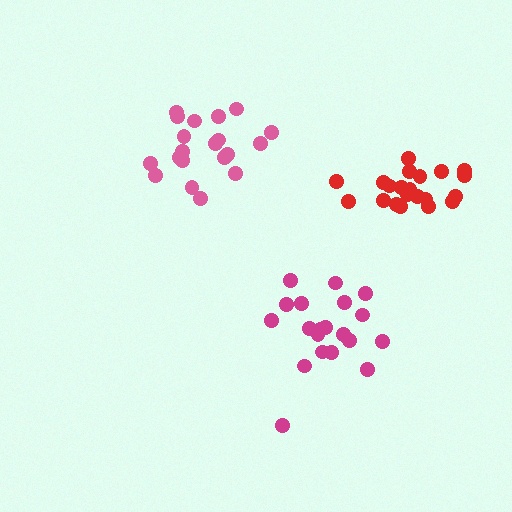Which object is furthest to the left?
The pink cluster is leftmost.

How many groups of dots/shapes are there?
There are 3 groups.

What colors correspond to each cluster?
The clusters are colored: pink, magenta, red.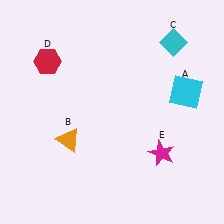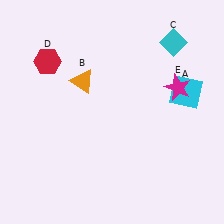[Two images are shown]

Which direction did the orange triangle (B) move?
The orange triangle (B) moved up.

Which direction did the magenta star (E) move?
The magenta star (E) moved up.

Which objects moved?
The objects that moved are: the orange triangle (B), the magenta star (E).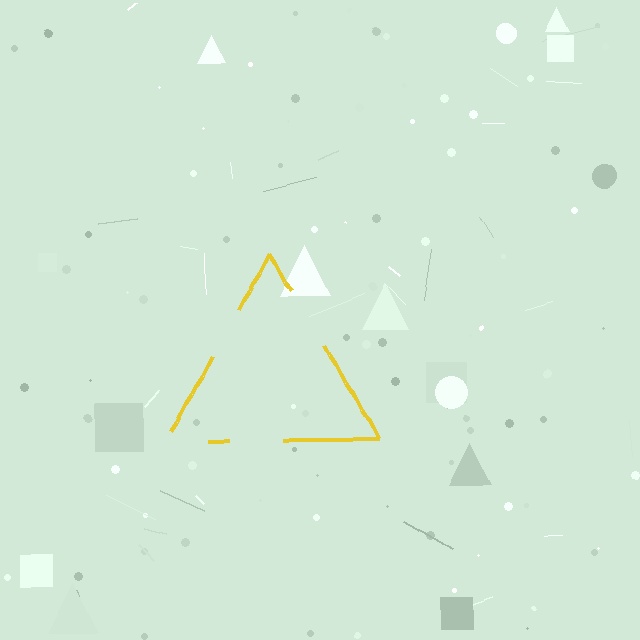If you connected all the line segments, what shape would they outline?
They would outline a triangle.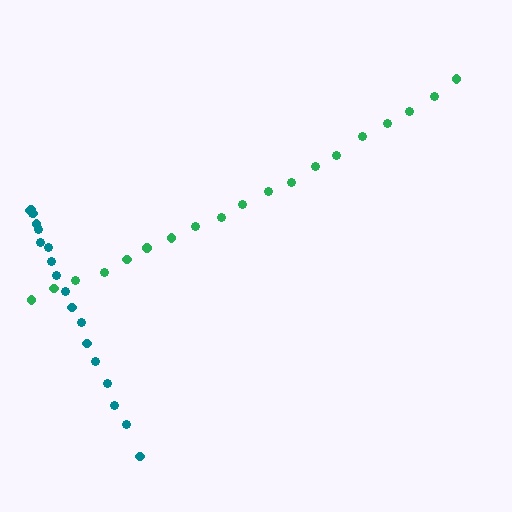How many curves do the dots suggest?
There are 2 distinct paths.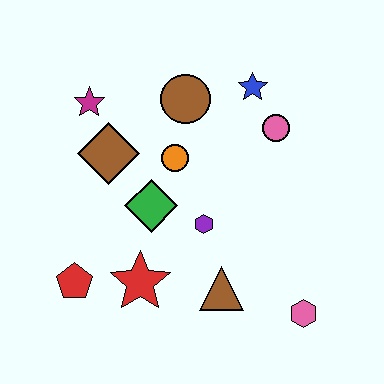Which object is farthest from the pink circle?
The red pentagon is farthest from the pink circle.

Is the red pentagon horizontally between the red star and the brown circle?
No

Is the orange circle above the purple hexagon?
Yes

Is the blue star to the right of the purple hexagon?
Yes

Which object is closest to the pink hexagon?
The brown triangle is closest to the pink hexagon.